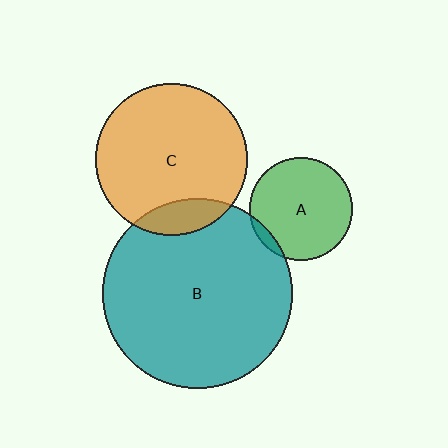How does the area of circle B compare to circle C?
Approximately 1.6 times.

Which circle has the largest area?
Circle B (teal).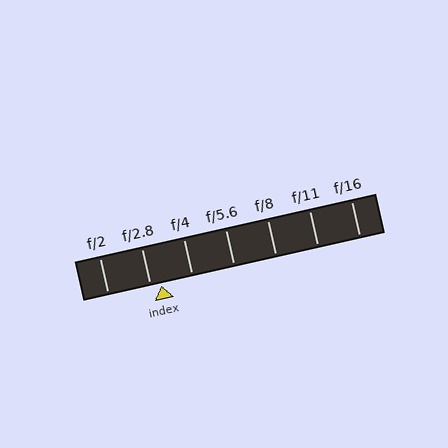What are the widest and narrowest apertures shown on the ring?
The widest aperture shown is f/2 and the narrowest is f/16.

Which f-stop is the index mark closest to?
The index mark is closest to f/2.8.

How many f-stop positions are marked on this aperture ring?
There are 7 f-stop positions marked.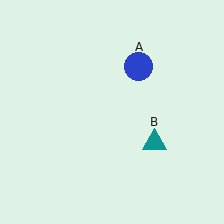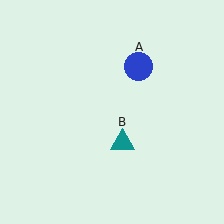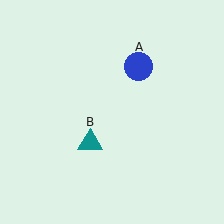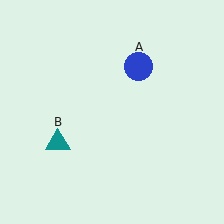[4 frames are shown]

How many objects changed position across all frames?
1 object changed position: teal triangle (object B).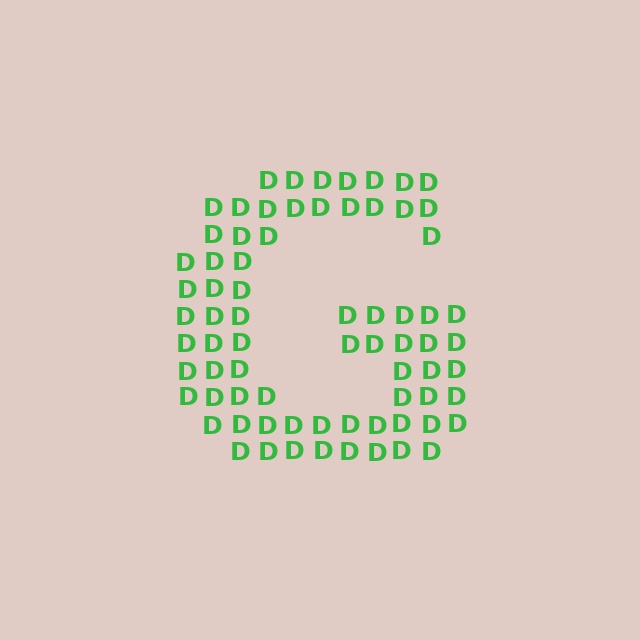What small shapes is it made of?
It is made of small letter D's.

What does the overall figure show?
The overall figure shows the letter G.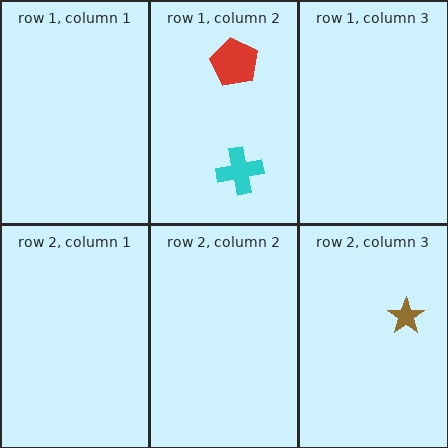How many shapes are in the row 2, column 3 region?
1.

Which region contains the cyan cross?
The row 1, column 2 region.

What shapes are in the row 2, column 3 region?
The brown star.